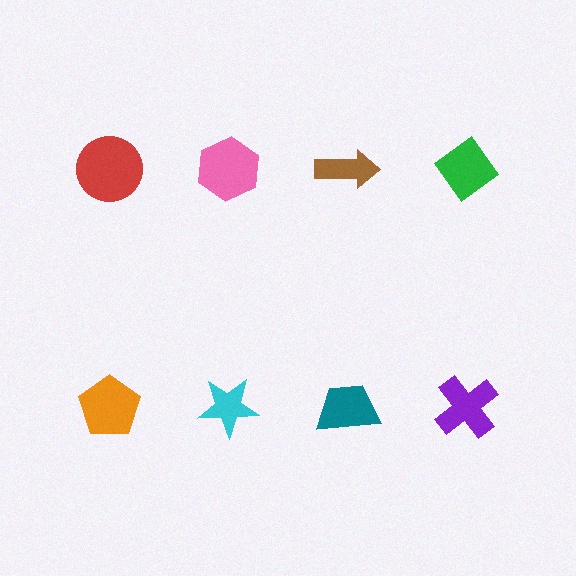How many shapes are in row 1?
4 shapes.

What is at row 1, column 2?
A pink hexagon.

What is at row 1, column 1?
A red circle.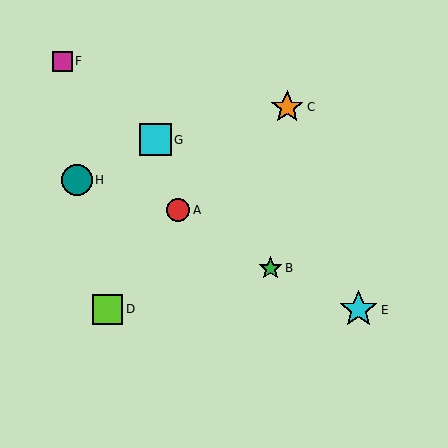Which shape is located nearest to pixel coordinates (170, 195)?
The red circle (labeled A) at (178, 210) is nearest to that location.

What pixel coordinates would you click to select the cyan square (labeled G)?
Click at (155, 140) to select the cyan square G.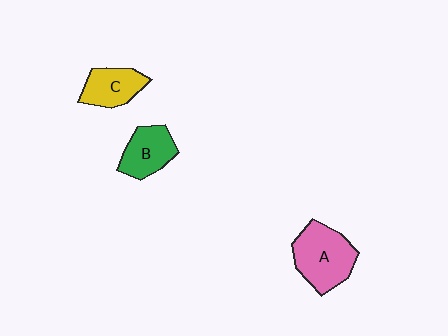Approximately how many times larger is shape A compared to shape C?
Approximately 1.6 times.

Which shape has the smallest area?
Shape C (yellow).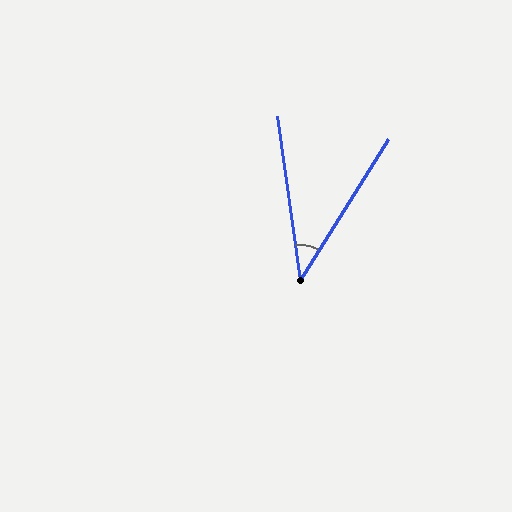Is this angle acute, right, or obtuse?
It is acute.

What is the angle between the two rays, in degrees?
Approximately 40 degrees.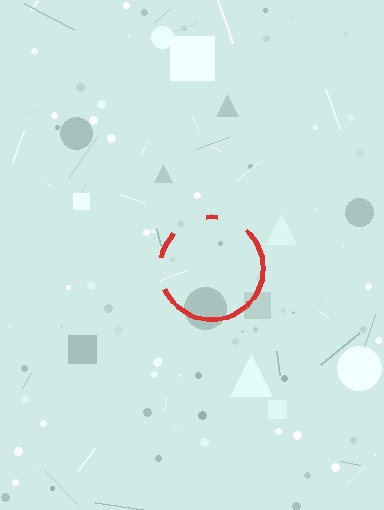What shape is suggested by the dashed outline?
The dashed outline suggests a circle.